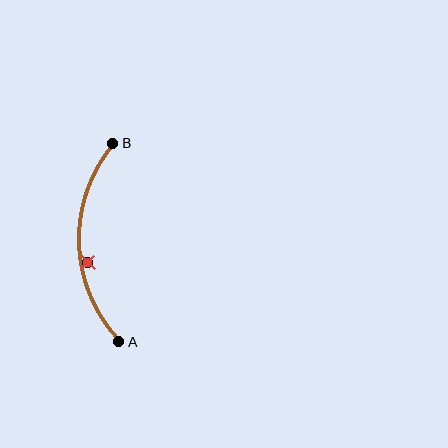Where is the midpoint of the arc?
The arc midpoint is the point on the curve farthest from the straight line joining A and B. It sits to the left of that line.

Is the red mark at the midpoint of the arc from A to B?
No — the red mark does not lie on the arc at all. It sits slightly inside the curve.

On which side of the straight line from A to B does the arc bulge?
The arc bulges to the left of the straight line connecting A and B.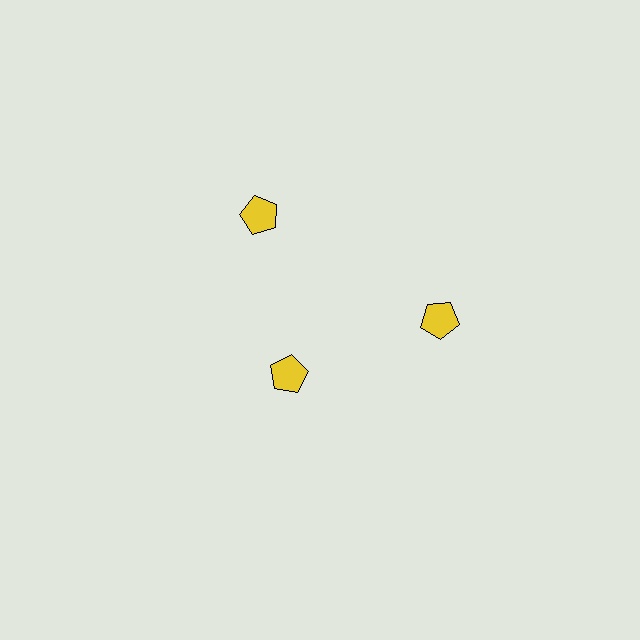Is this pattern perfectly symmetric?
No. The 3 yellow pentagons are arranged in a ring, but one element near the 7 o'clock position is pulled inward toward the center, breaking the 3-fold rotational symmetry.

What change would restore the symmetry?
The symmetry would be restored by moving it outward, back onto the ring so that all 3 pentagons sit at equal angles and equal distance from the center.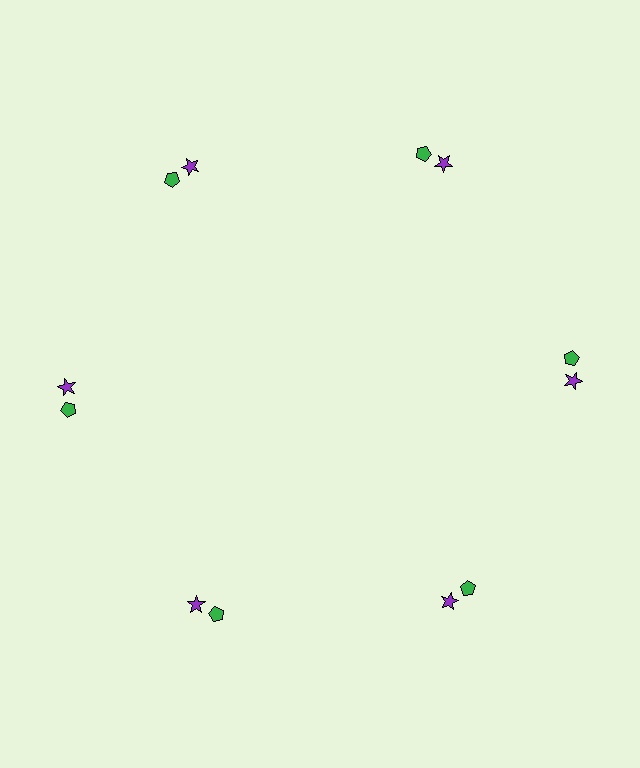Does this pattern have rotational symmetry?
Yes, this pattern has 6-fold rotational symmetry. It looks the same after rotating 60 degrees around the center.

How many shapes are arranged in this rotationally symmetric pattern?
There are 12 shapes, arranged in 6 groups of 2.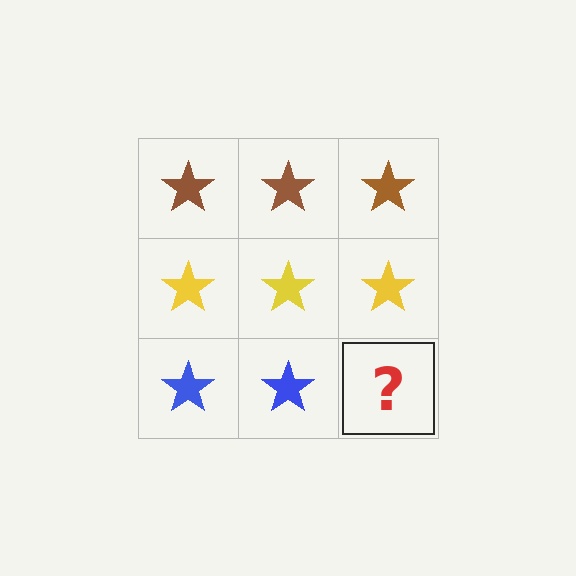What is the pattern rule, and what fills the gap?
The rule is that each row has a consistent color. The gap should be filled with a blue star.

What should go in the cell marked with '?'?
The missing cell should contain a blue star.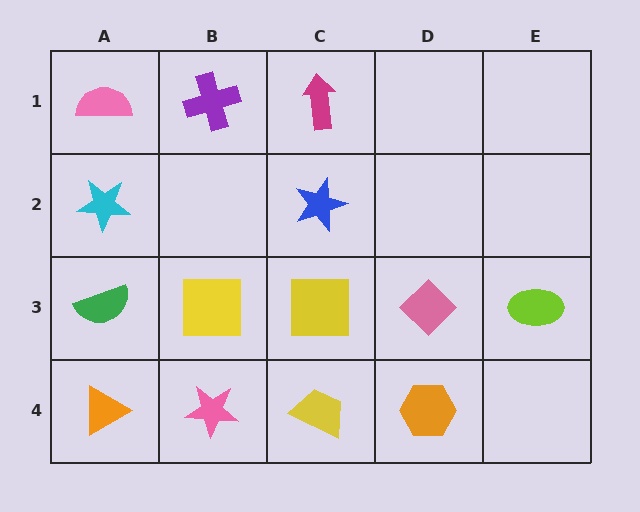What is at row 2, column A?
A cyan star.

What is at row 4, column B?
A pink star.